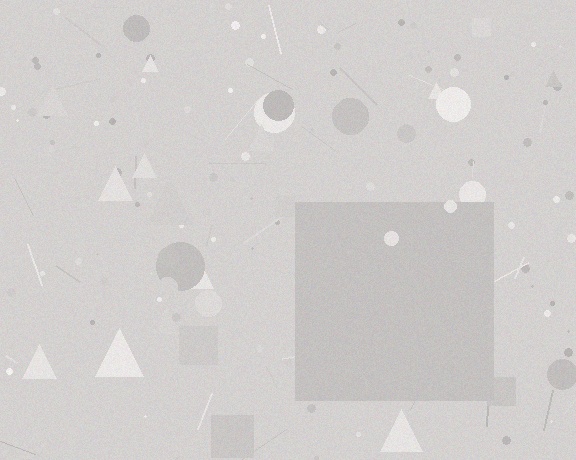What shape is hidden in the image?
A square is hidden in the image.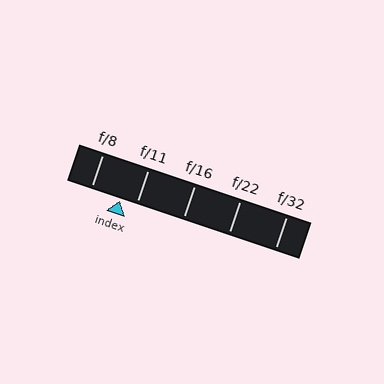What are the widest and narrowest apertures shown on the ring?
The widest aperture shown is f/8 and the narrowest is f/32.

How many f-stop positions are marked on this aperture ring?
There are 5 f-stop positions marked.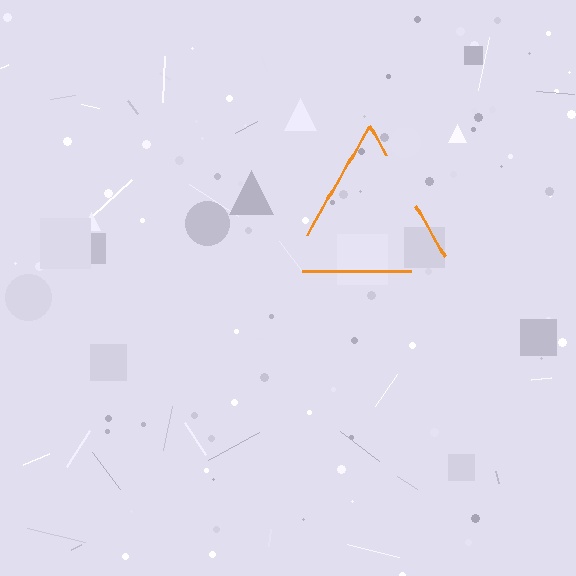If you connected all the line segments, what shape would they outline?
They would outline a triangle.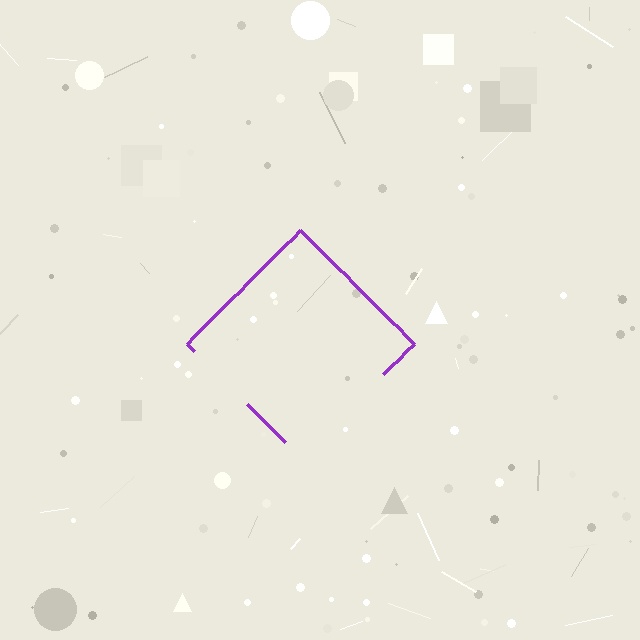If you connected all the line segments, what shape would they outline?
They would outline a diamond.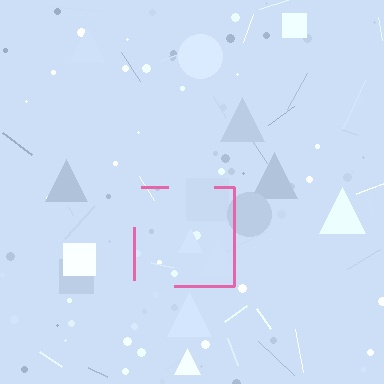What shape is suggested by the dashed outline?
The dashed outline suggests a square.